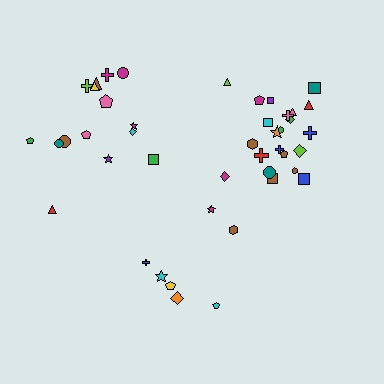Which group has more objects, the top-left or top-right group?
The top-right group.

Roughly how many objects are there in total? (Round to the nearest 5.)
Roughly 45 objects in total.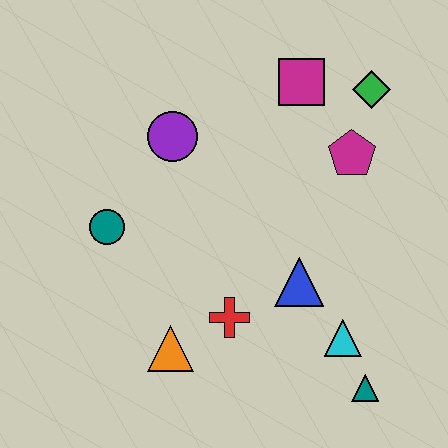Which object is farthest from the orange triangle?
The green diamond is farthest from the orange triangle.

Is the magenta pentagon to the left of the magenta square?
No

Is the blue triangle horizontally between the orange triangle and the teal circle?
No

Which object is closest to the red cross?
The orange triangle is closest to the red cross.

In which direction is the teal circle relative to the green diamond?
The teal circle is to the left of the green diamond.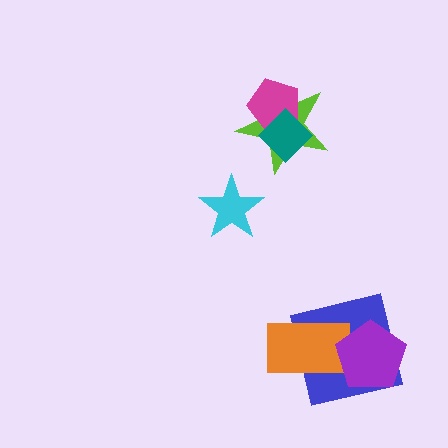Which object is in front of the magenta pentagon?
The teal diamond is in front of the magenta pentagon.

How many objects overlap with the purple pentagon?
2 objects overlap with the purple pentagon.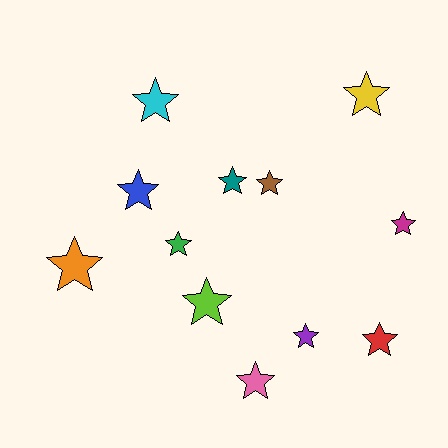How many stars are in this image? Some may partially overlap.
There are 12 stars.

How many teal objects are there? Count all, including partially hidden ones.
There is 1 teal object.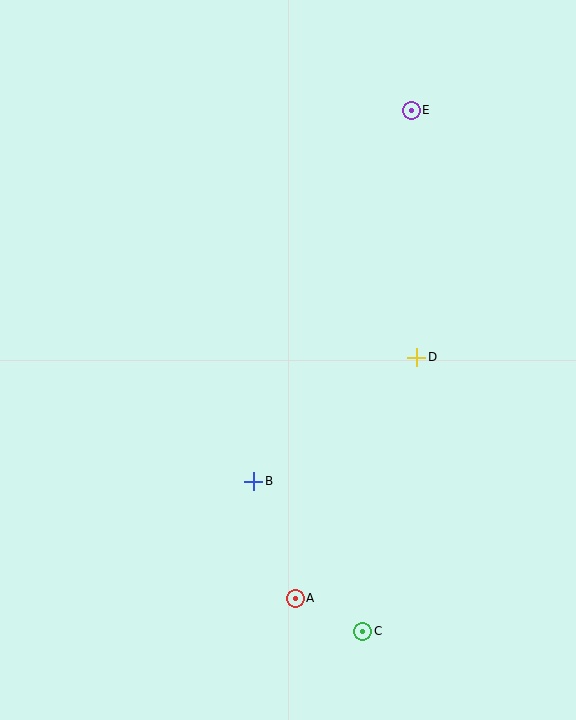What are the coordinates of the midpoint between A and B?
The midpoint between A and B is at (274, 540).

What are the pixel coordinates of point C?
Point C is at (363, 631).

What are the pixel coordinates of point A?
Point A is at (295, 598).